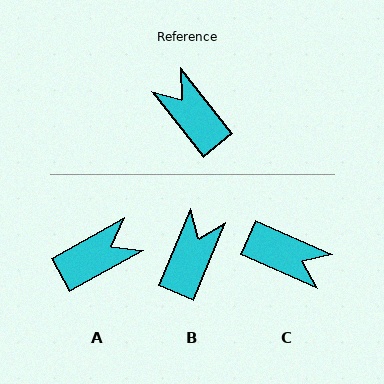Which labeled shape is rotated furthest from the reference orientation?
C, about 152 degrees away.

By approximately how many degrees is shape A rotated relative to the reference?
Approximately 99 degrees clockwise.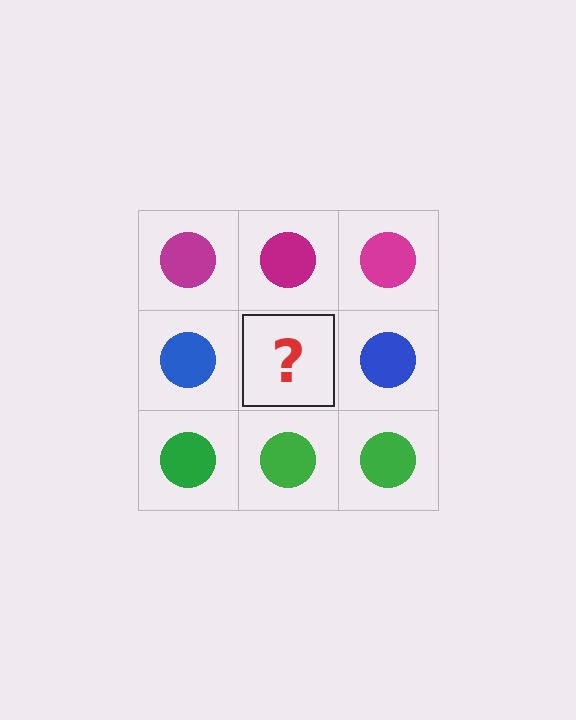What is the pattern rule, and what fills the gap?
The rule is that each row has a consistent color. The gap should be filled with a blue circle.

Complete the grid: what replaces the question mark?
The question mark should be replaced with a blue circle.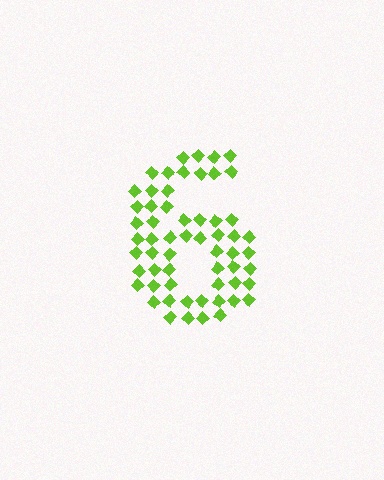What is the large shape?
The large shape is the digit 6.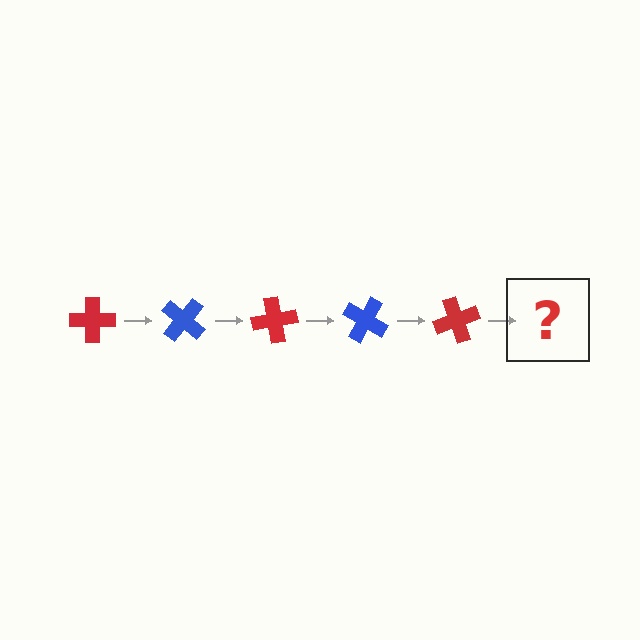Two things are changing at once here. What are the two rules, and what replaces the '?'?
The two rules are that it rotates 40 degrees each step and the color cycles through red and blue. The '?' should be a blue cross, rotated 200 degrees from the start.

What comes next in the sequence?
The next element should be a blue cross, rotated 200 degrees from the start.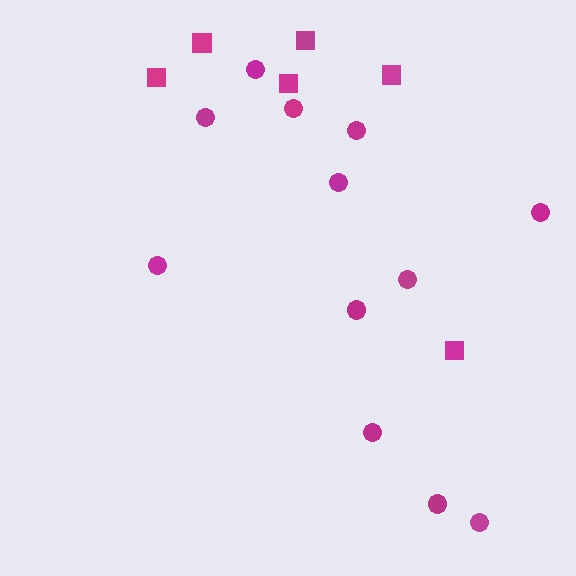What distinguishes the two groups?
There are 2 groups: one group of circles (12) and one group of squares (6).